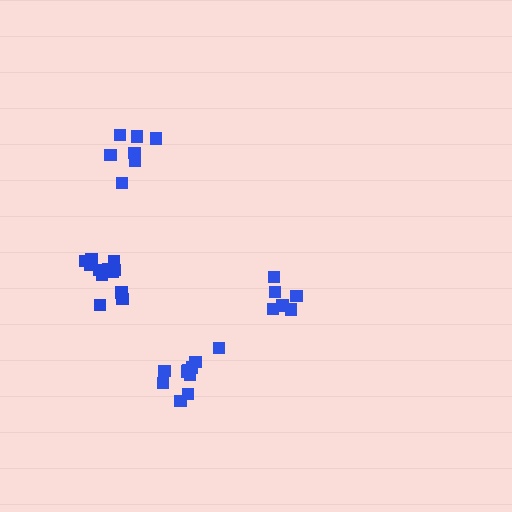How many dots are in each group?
Group 1: 7 dots, Group 2: 10 dots, Group 3: 6 dots, Group 4: 12 dots (35 total).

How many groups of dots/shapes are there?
There are 4 groups.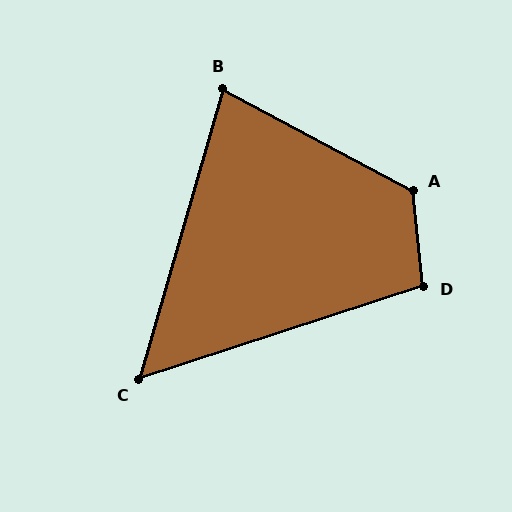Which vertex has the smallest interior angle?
C, at approximately 56 degrees.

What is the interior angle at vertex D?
Approximately 102 degrees (obtuse).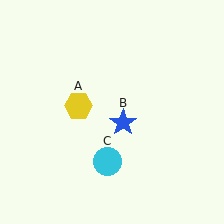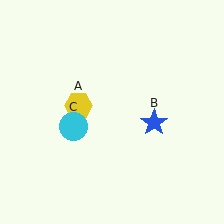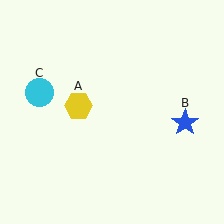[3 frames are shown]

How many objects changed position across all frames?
2 objects changed position: blue star (object B), cyan circle (object C).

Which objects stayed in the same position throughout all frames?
Yellow hexagon (object A) remained stationary.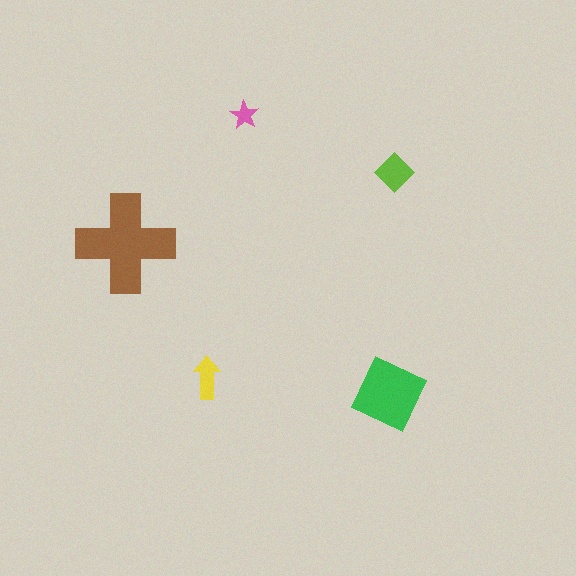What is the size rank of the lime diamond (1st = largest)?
3rd.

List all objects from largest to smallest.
The brown cross, the green square, the lime diamond, the yellow arrow, the pink star.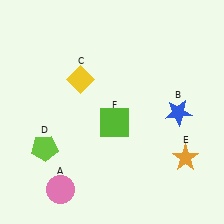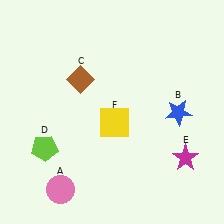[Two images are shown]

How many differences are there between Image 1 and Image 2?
There are 3 differences between the two images.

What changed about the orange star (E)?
In Image 1, E is orange. In Image 2, it changed to magenta.